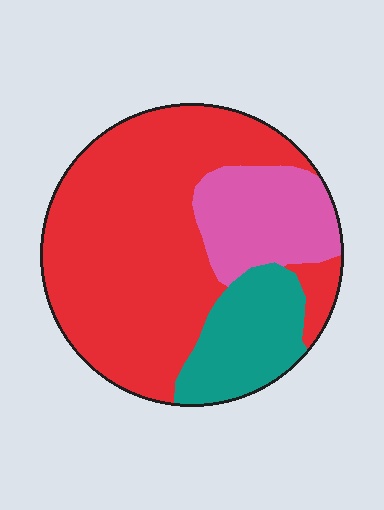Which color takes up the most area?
Red, at roughly 65%.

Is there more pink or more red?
Red.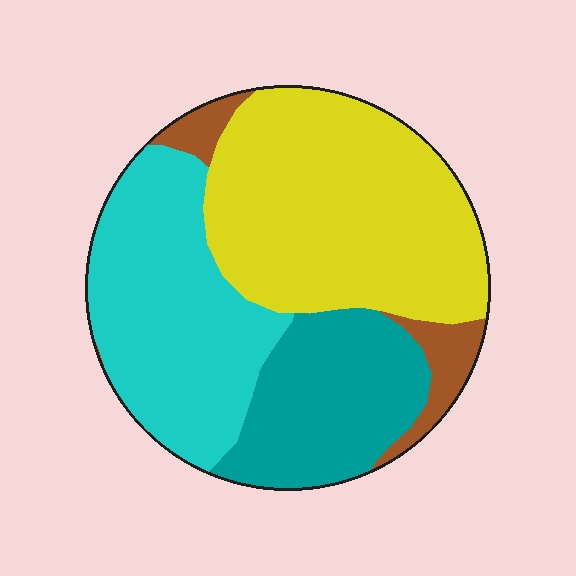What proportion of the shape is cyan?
Cyan takes up between a quarter and a half of the shape.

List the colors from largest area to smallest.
From largest to smallest: yellow, cyan, teal, brown.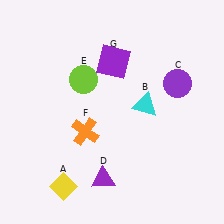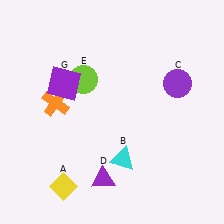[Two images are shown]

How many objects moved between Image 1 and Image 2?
3 objects moved between the two images.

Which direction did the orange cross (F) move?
The orange cross (F) moved left.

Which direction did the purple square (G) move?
The purple square (G) moved left.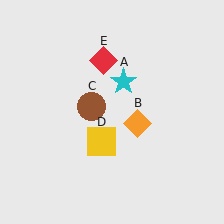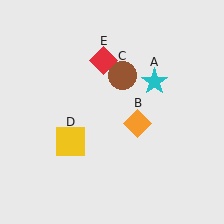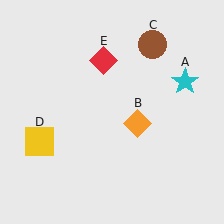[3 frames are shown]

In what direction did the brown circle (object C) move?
The brown circle (object C) moved up and to the right.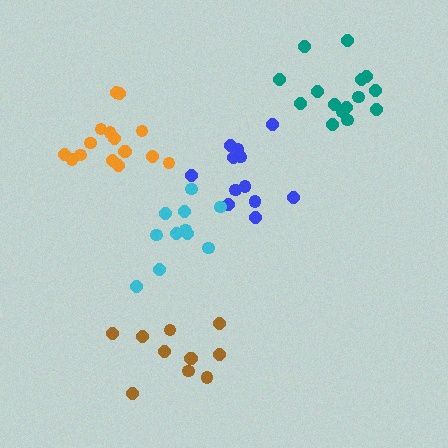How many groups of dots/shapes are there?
There are 5 groups.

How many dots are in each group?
Group 1: 11 dots, Group 2: 16 dots, Group 3: 15 dots, Group 4: 12 dots, Group 5: 11 dots (65 total).